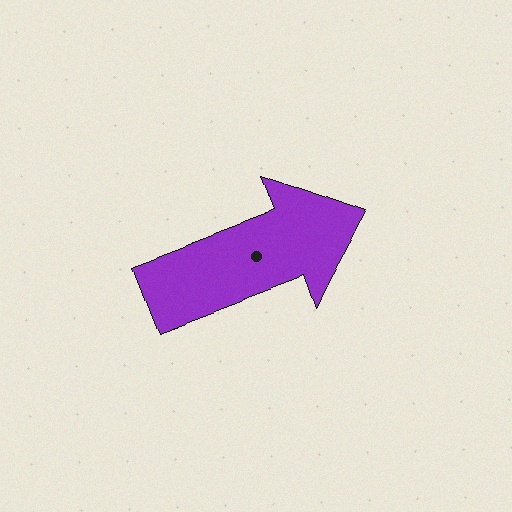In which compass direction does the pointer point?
East.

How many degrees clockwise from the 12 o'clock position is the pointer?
Approximately 69 degrees.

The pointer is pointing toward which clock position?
Roughly 2 o'clock.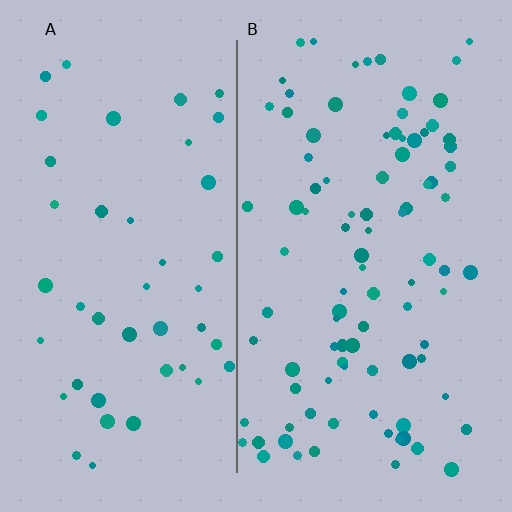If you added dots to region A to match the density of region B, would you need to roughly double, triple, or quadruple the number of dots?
Approximately double.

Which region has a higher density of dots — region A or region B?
B (the right).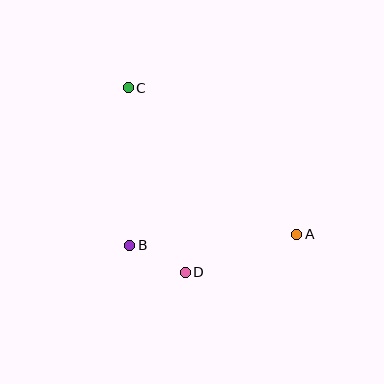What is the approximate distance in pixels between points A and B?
The distance between A and B is approximately 167 pixels.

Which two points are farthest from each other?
Points A and C are farthest from each other.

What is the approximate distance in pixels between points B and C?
The distance between B and C is approximately 157 pixels.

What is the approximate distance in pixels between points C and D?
The distance between C and D is approximately 193 pixels.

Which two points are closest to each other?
Points B and D are closest to each other.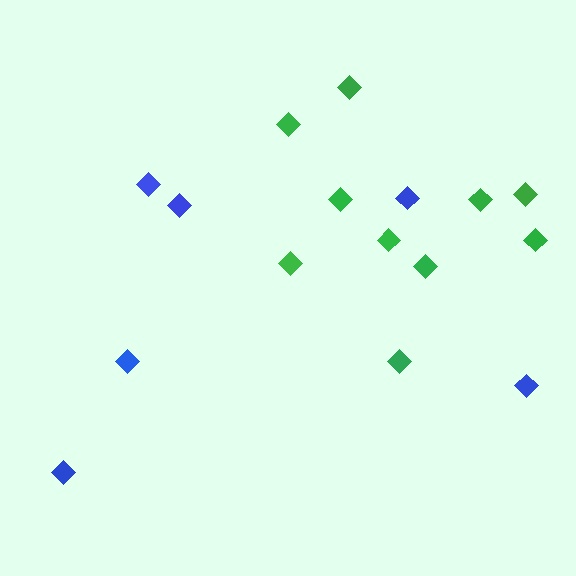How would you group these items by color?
There are 2 groups: one group of green diamonds (10) and one group of blue diamonds (6).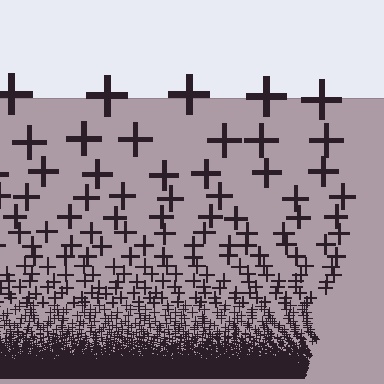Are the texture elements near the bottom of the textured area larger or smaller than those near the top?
Smaller. The gradient is inverted — elements near the bottom are smaller and denser.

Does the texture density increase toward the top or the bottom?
Density increases toward the bottom.